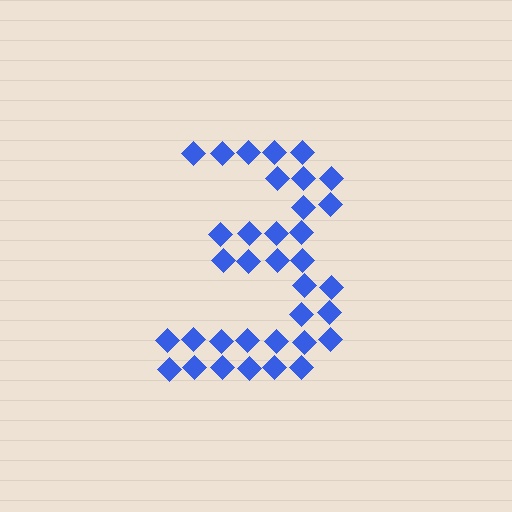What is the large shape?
The large shape is the digit 3.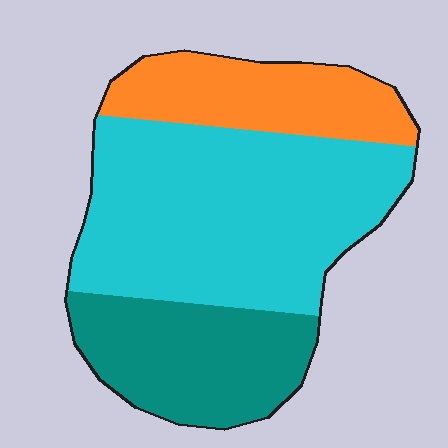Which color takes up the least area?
Orange, at roughly 20%.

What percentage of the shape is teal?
Teal covers roughly 25% of the shape.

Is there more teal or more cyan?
Cyan.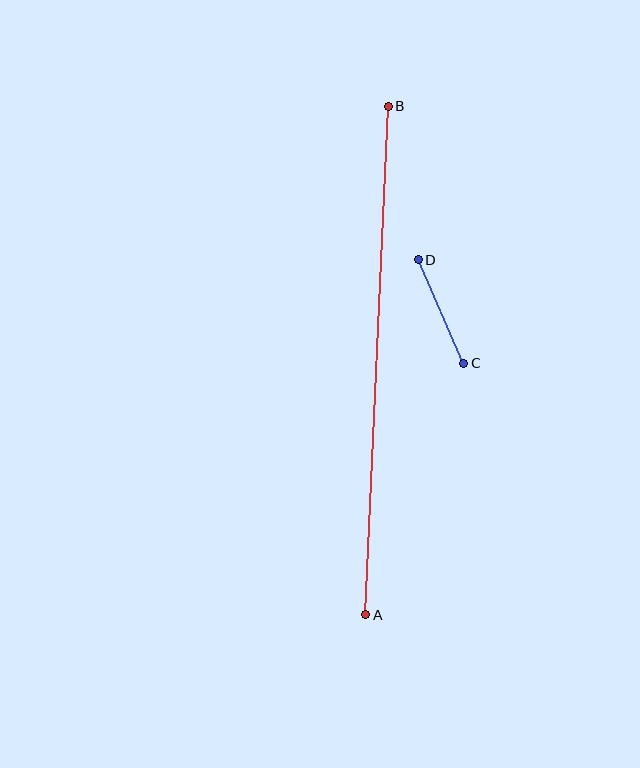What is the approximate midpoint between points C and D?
The midpoint is at approximately (441, 311) pixels.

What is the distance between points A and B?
The distance is approximately 509 pixels.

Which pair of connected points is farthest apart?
Points A and B are farthest apart.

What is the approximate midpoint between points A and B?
The midpoint is at approximately (377, 361) pixels.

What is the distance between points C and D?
The distance is approximately 113 pixels.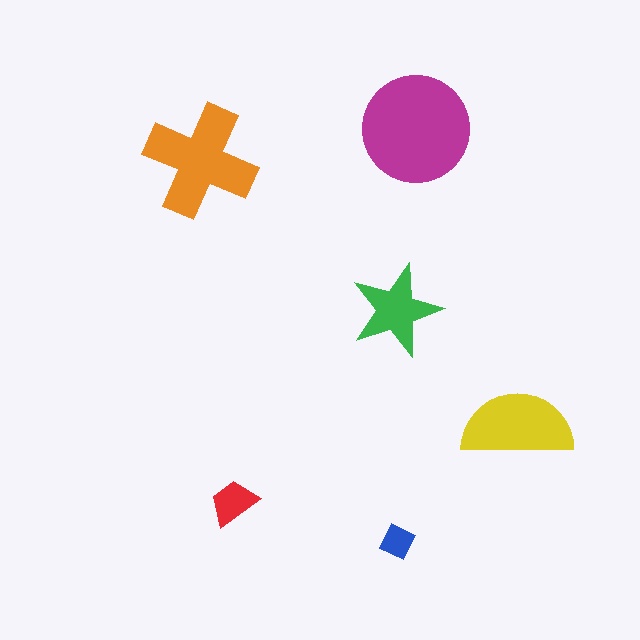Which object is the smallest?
The blue diamond.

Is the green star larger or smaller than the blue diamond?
Larger.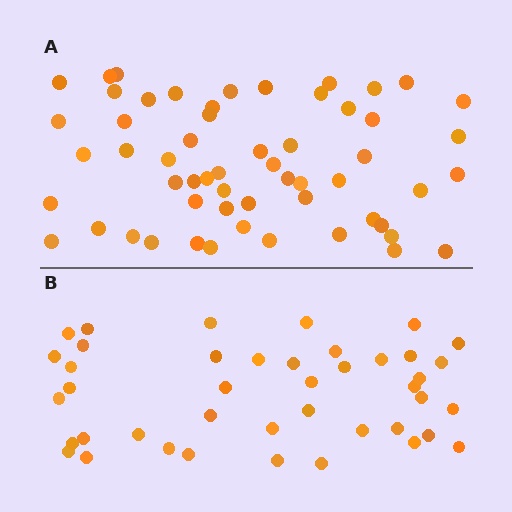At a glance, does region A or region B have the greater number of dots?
Region A (the top region) has more dots.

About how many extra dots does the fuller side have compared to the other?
Region A has approximately 15 more dots than region B.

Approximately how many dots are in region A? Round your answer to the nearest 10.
About 60 dots. (The exact count is 57, which rounds to 60.)